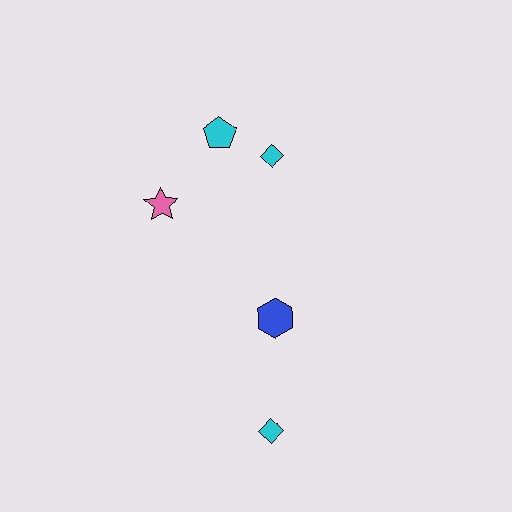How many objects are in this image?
There are 5 objects.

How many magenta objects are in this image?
There are no magenta objects.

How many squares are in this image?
There are no squares.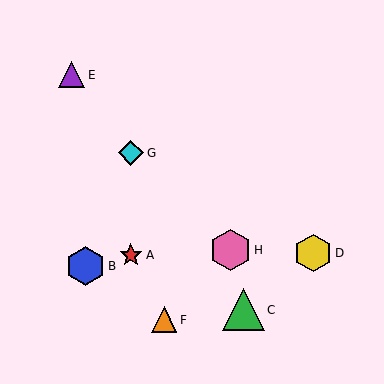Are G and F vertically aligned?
No, G is at x≈131 and F is at x≈164.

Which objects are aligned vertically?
Objects A, G are aligned vertically.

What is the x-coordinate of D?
Object D is at x≈313.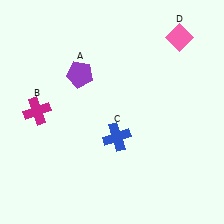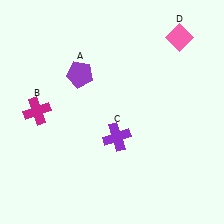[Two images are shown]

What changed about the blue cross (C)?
In Image 1, C is blue. In Image 2, it changed to purple.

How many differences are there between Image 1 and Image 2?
There is 1 difference between the two images.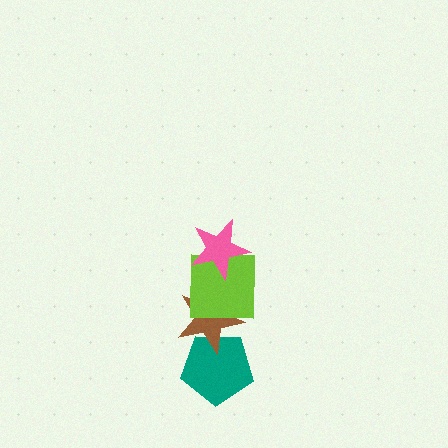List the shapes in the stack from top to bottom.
From top to bottom: the pink star, the lime square, the brown star, the teal pentagon.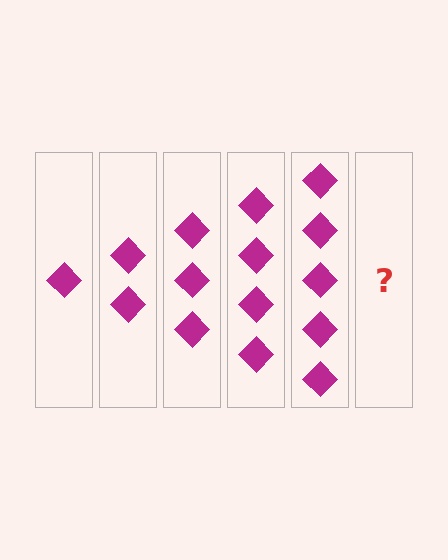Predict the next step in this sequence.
The next step is 6 diamonds.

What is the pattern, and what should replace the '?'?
The pattern is that each step adds one more diamond. The '?' should be 6 diamonds.